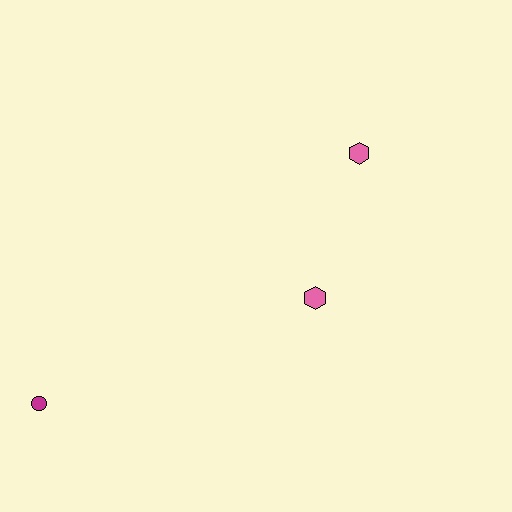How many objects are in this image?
There are 3 objects.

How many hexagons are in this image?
There are 2 hexagons.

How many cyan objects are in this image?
There are no cyan objects.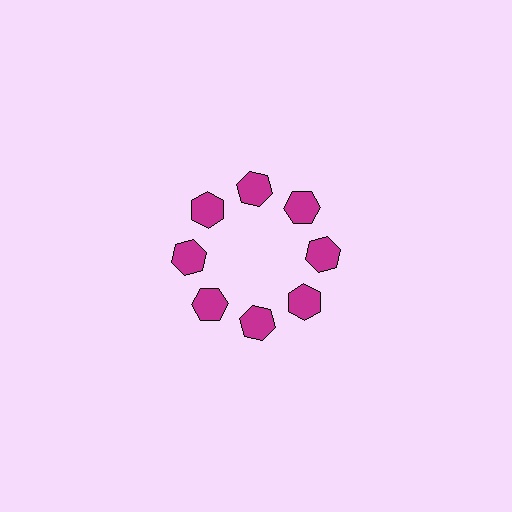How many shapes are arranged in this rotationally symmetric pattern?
There are 8 shapes, arranged in 8 groups of 1.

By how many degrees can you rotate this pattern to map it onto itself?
The pattern maps onto itself every 45 degrees of rotation.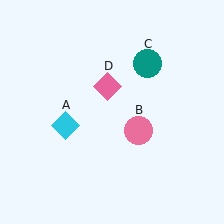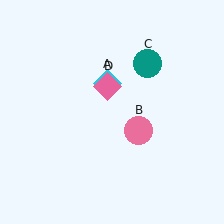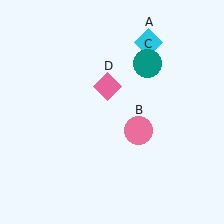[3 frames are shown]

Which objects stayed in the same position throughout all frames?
Pink circle (object B) and teal circle (object C) and pink diamond (object D) remained stationary.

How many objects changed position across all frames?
1 object changed position: cyan diamond (object A).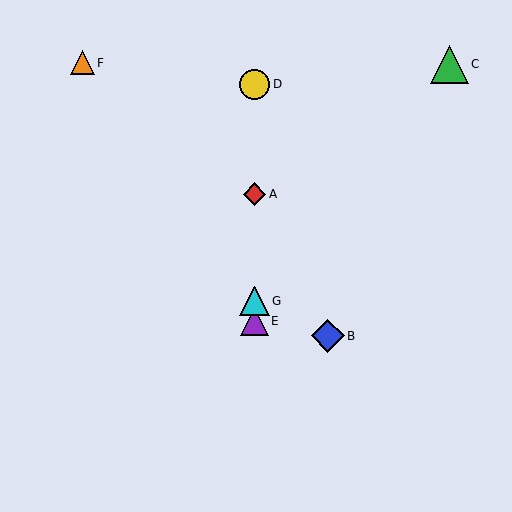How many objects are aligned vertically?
4 objects (A, D, E, G) are aligned vertically.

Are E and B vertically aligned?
No, E is at x≈254 and B is at x≈328.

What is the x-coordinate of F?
Object F is at x≈82.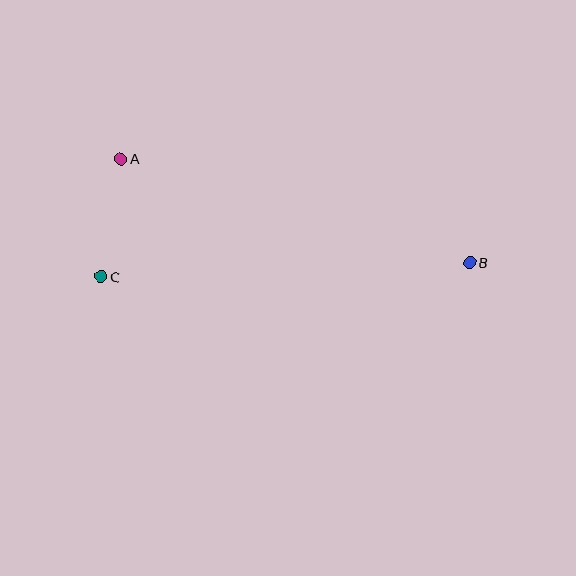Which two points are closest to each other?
Points A and C are closest to each other.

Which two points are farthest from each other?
Points B and C are farthest from each other.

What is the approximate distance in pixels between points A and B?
The distance between A and B is approximately 364 pixels.